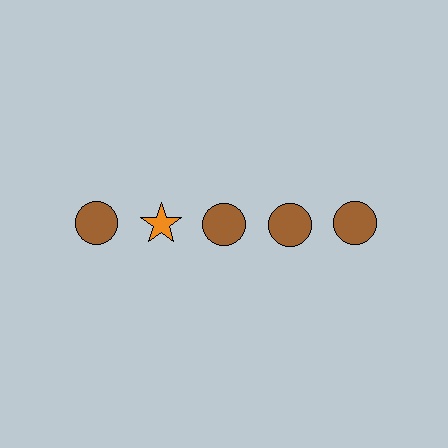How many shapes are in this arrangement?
There are 5 shapes arranged in a grid pattern.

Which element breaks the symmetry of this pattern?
The orange star in the top row, second from left column breaks the symmetry. All other shapes are brown circles.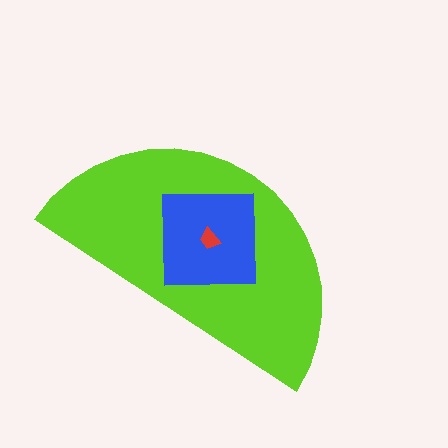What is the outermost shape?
The lime semicircle.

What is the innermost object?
The red trapezoid.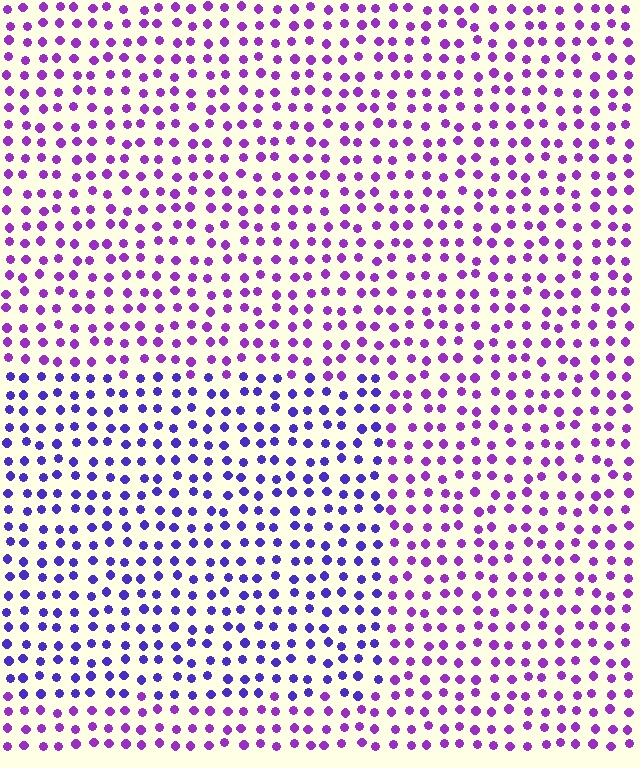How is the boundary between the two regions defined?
The boundary is defined purely by a slight shift in hue (about 35 degrees). Spacing, size, and orientation are identical on both sides.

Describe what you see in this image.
The image is filled with small purple elements in a uniform arrangement. A rectangle-shaped region is visible where the elements are tinted to a slightly different hue, forming a subtle color boundary.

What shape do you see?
I see a rectangle.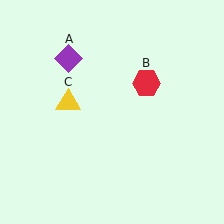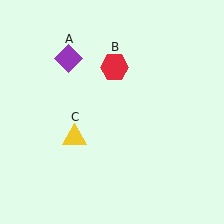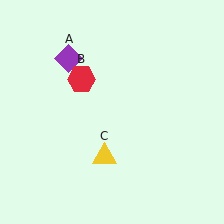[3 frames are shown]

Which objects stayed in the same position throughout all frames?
Purple diamond (object A) remained stationary.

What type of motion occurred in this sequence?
The red hexagon (object B), yellow triangle (object C) rotated counterclockwise around the center of the scene.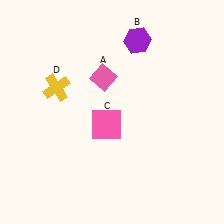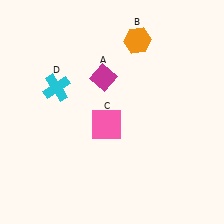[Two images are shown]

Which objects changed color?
A changed from pink to magenta. B changed from purple to orange. D changed from yellow to cyan.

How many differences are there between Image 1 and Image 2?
There are 3 differences between the two images.